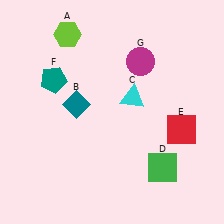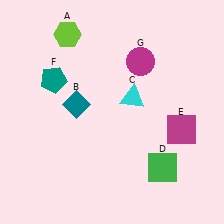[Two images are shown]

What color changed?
The square (E) changed from red in Image 1 to magenta in Image 2.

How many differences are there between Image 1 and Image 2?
There is 1 difference between the two images.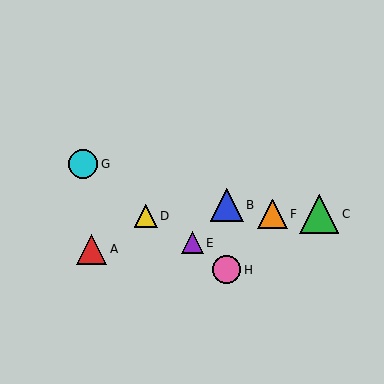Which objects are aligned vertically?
Objects B, H are aligned vertically.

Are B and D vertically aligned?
No, B is at x≈227 and D is at x≈146.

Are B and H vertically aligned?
Yes, both are at x≈227.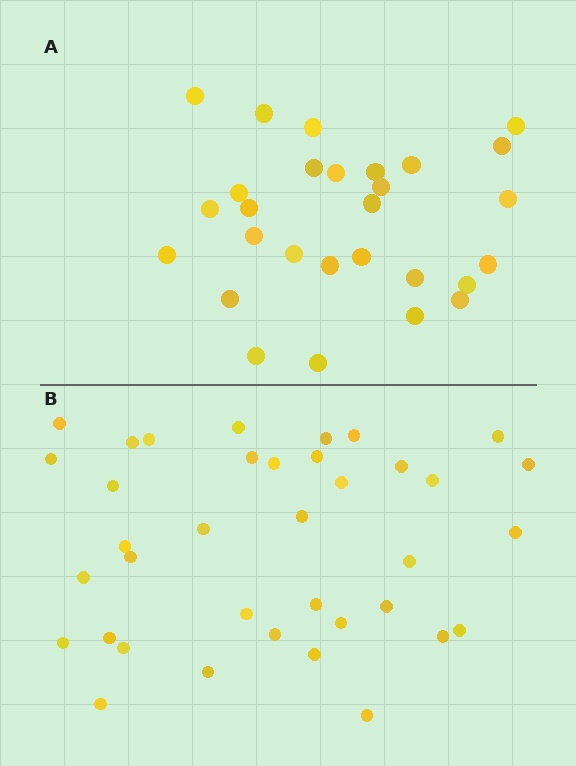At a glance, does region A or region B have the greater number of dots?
Region B (the bottom region) has more dots.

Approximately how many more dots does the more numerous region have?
Region B has roughly 8 or so more dots than region A.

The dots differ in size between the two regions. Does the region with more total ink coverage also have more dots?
No. Region A has more total ink coverage because its dots are larger, but region B actually contains more individual dots. Total area can be misleading — the number of items is what matters here.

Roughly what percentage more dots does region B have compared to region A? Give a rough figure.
About 30% more.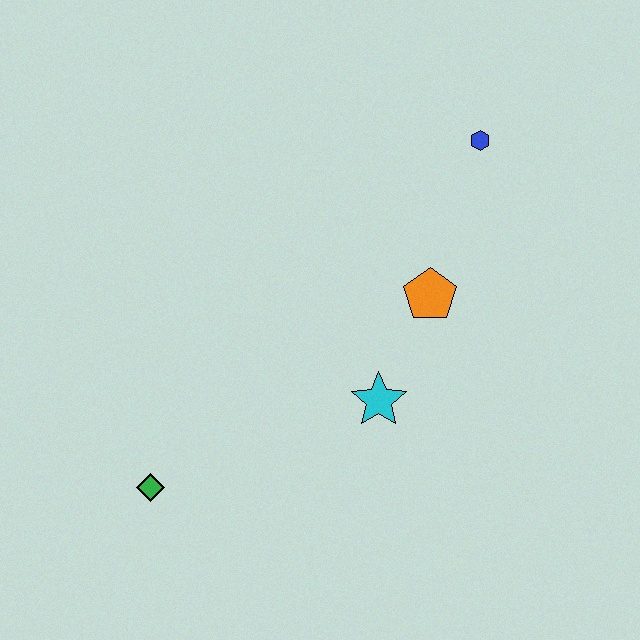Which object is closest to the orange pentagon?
The cyan star is closest to the orange pentagon.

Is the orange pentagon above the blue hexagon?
No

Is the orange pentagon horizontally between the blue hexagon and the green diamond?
Yes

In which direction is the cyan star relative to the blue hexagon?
The cyan star is below the blue hexagon.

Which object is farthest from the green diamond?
The blue hexagon is farthest from the green diamond.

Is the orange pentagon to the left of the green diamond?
No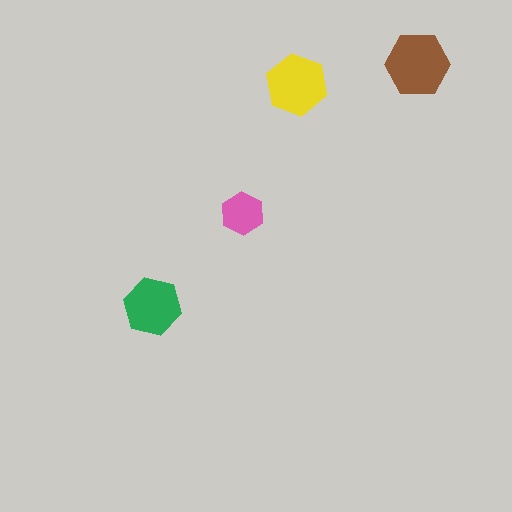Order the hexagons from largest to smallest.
the brown one, the yellow one, the green one, the pink one.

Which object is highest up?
The brown hexagon is topmost.